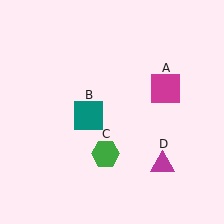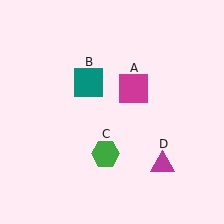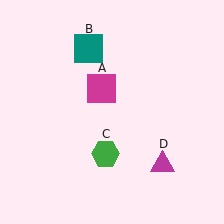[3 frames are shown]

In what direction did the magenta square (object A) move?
The magenta square (object A) moved left.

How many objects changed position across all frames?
2 objects changed position: magenta square (object A), teal square (object B).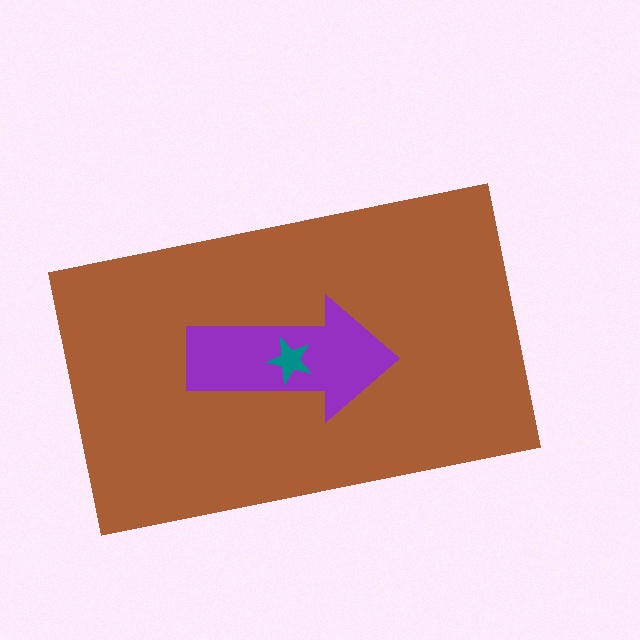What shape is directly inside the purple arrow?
The teal star.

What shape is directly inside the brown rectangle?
The purple arrow.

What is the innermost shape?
The teal star.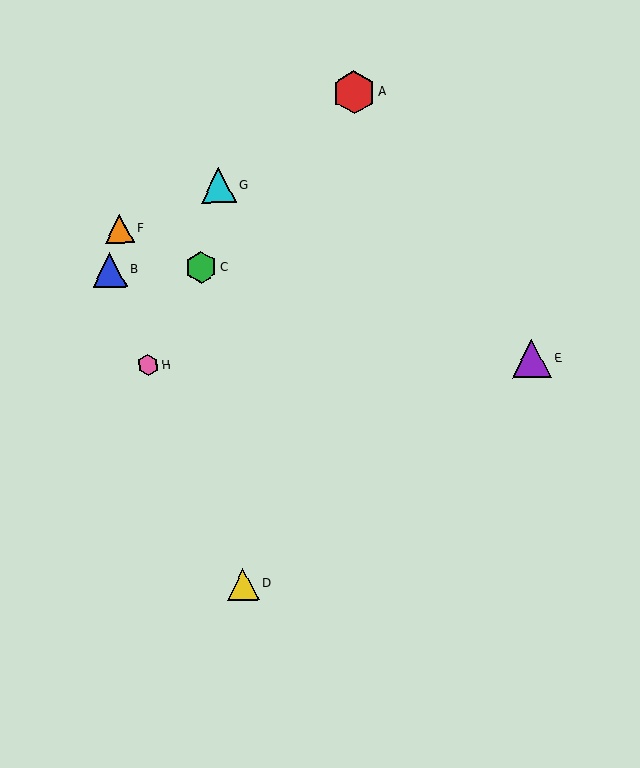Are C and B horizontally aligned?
Yes, both are at y≈267.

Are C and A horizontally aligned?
No, C is at y≈267 and A is at y≈93.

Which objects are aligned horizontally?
Objects B, C are aligned horizontally.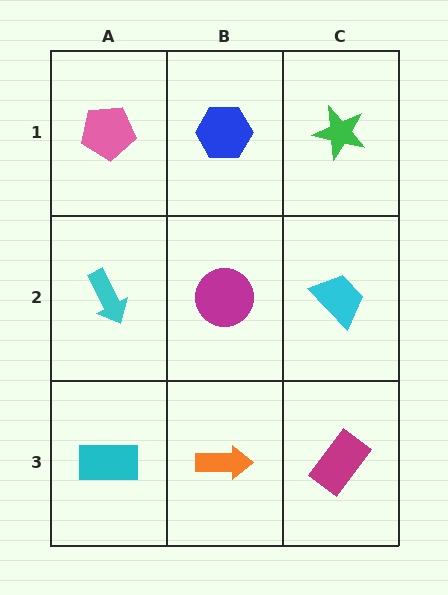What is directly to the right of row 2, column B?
A cyan trapezoid.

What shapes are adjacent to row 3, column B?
A magenta circle (row 2, column B), a cyan rectangle (row 3, column A), a magenta rectangle (row 3, column C).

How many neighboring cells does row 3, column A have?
2.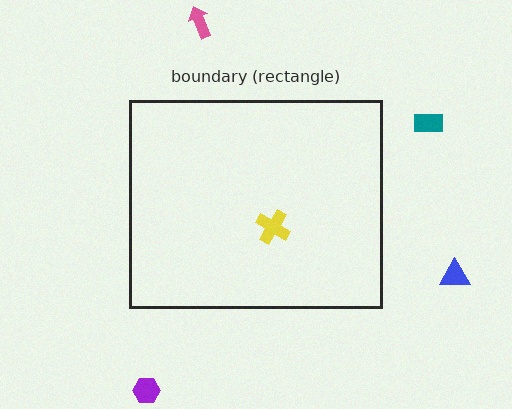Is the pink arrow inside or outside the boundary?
Outside.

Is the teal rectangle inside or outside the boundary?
Outside.